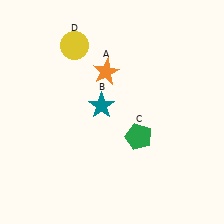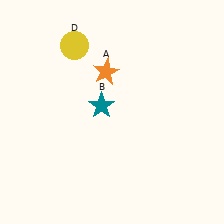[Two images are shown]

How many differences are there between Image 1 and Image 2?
There is 1 difference between the two images.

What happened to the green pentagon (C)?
The green pentagon (C) was removed in Image 2. It was in the bottom-right area of Image 1.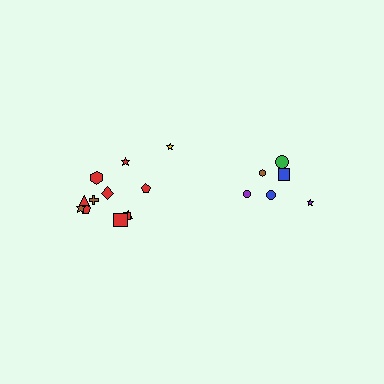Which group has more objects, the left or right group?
The left group.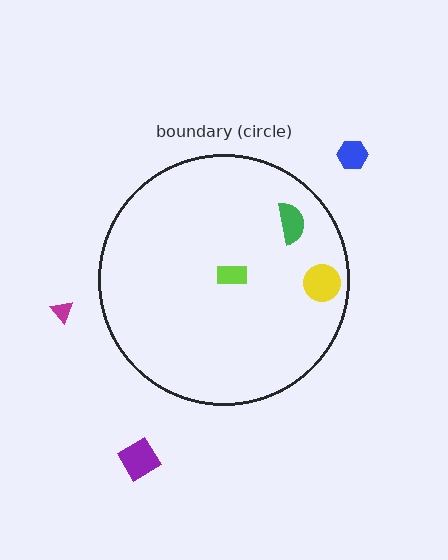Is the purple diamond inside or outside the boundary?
Outside.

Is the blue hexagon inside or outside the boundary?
Outside.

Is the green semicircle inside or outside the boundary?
Inside.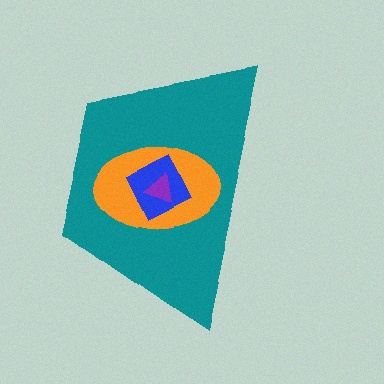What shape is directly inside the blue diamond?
The purple triangle.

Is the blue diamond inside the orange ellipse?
Yes.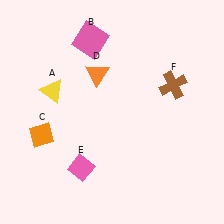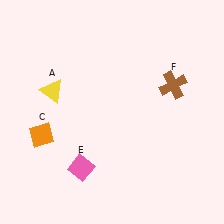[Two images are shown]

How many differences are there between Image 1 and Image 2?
There are 2 differences between the two images.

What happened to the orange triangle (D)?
The orange triangle (D) was removed in Image 2. It was in the top-left area of Image 1.